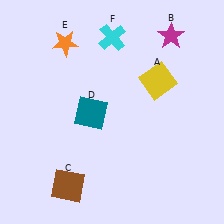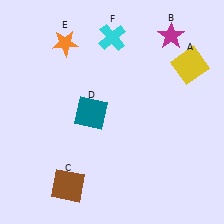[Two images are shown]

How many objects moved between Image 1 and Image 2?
1 object moved between the two images.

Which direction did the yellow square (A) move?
The yellow square (A) moved right.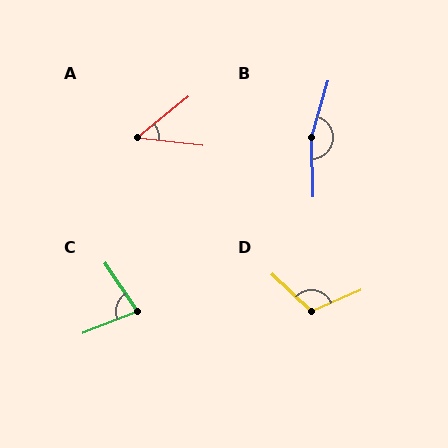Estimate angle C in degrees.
Approximately 78 degrees.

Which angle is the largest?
B, at approximately 162 degrees.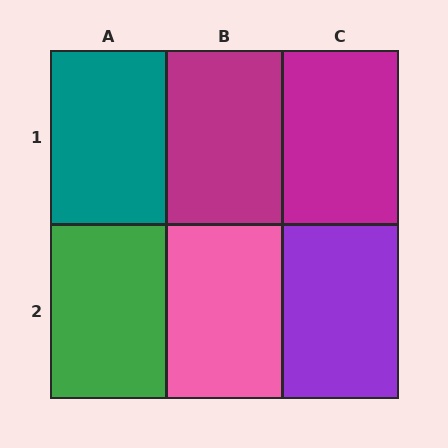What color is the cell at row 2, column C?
Purple.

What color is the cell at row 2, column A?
Green.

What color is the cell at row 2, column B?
Pink.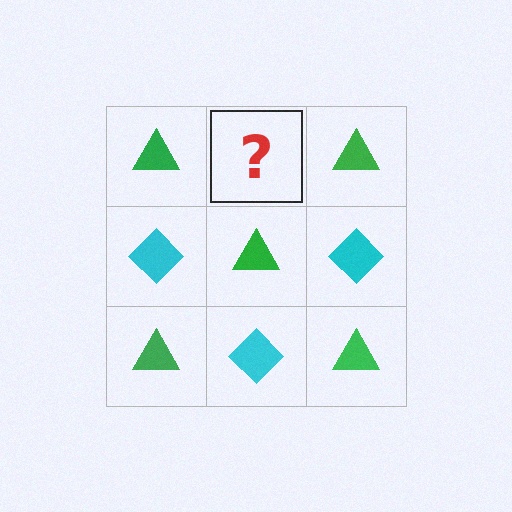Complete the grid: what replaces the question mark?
The question mark should be replaced with a cyan diamond.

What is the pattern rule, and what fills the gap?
The rule is that it alternates green triangle and cyan diamond in a checkerboard pattern. The gap should be filled with a cyan diamond.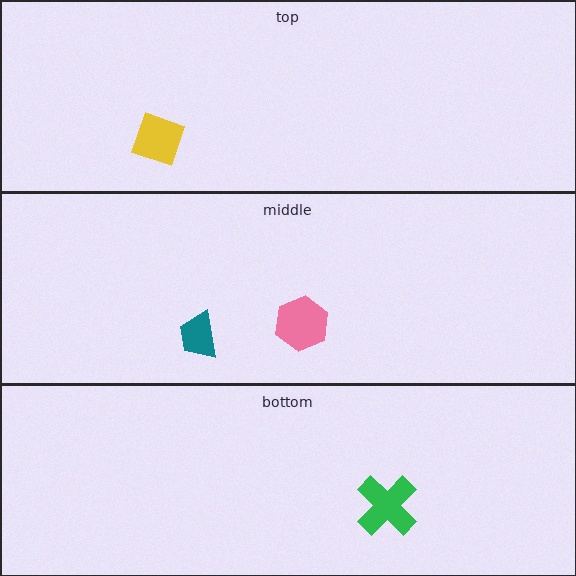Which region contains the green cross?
The bottom region.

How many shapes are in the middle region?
2.